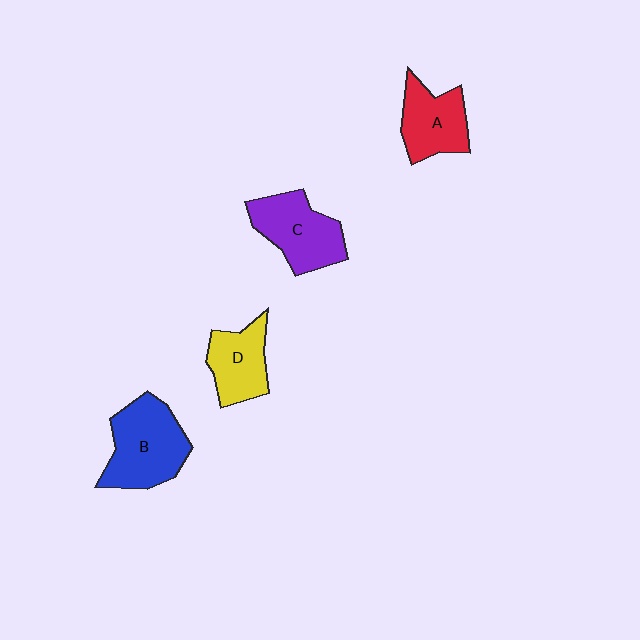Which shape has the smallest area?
Shape D (yellow).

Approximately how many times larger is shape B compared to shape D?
Approximately 1.5 times.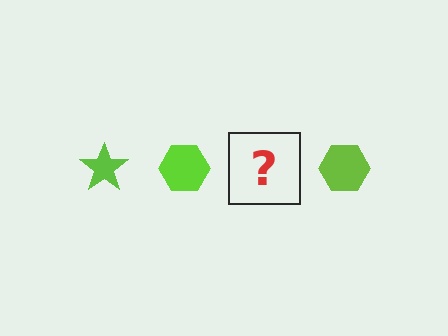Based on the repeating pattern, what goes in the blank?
The blank should be a lime star.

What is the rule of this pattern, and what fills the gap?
The rule is that the pattern cycles through star, hexagon shapes in lime. The gap should be filled with a lime star.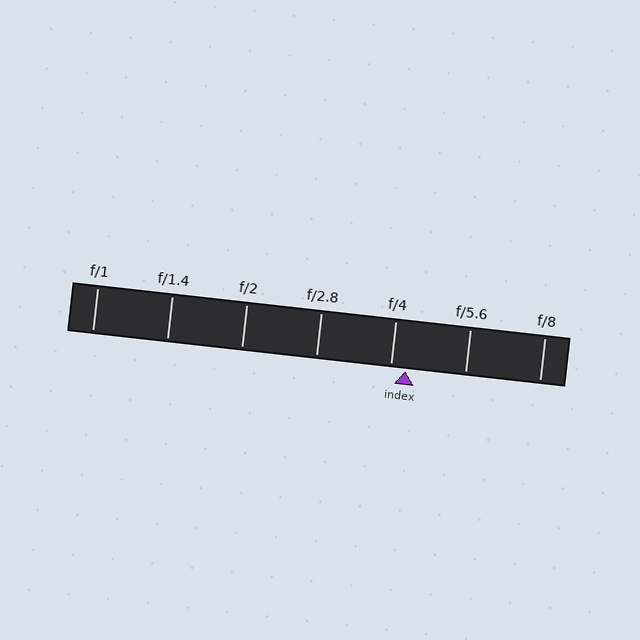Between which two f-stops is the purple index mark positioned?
The index mark is between f/4 and f/5.6.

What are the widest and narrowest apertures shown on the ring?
The widest aperture shown is f/1 and the narrowest is f/8.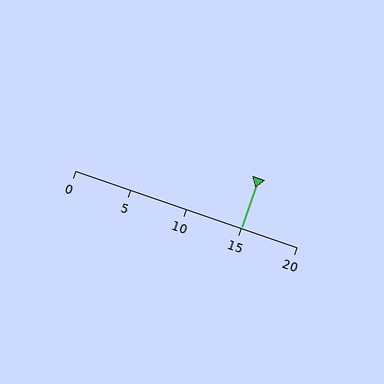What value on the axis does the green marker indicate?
The marker indicates approximately 15.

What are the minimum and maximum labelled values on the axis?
The axis runs from 0 to 20.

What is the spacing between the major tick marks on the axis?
The major ticks are spaced 5 apart.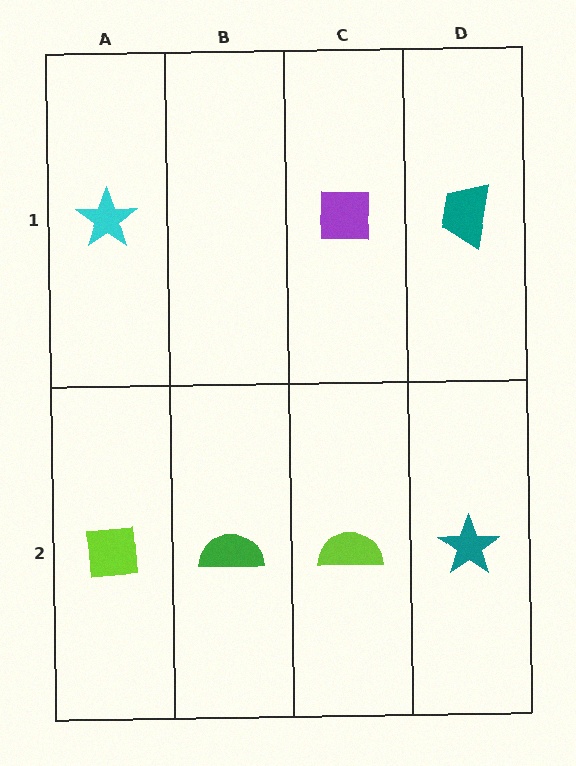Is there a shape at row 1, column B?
No, that cell is empty.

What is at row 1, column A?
A cyan star.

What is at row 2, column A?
A lime square.